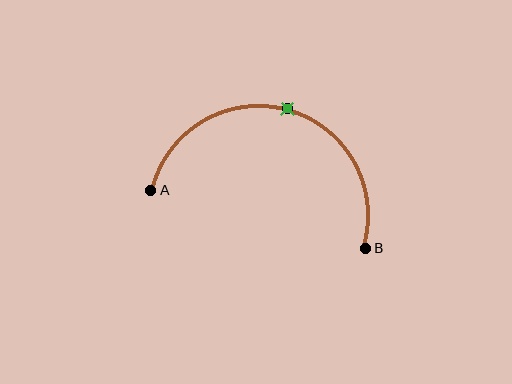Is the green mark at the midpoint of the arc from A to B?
Yes. The green mark lies on the arc at equal arc-length from both A and B — it is the arc midpoint.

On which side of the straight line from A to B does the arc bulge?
The arc bulges above the straight line connecting A and B.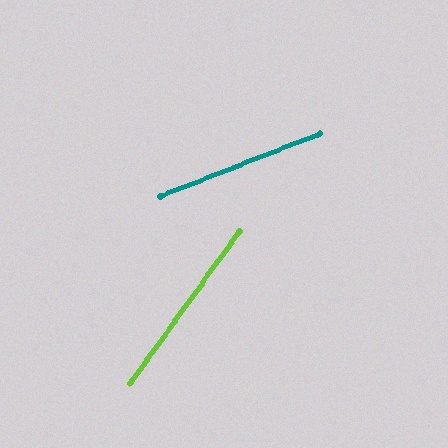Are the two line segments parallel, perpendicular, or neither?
Neither parallel nor perpendicular — they differ by about 33°.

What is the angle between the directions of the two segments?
Approximately 33 degrees.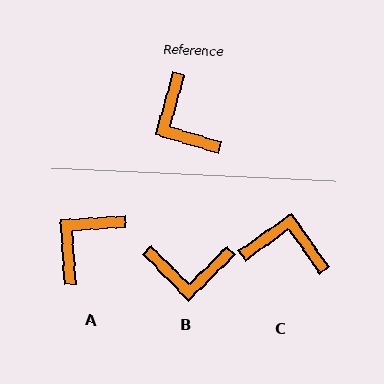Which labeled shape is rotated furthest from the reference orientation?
C, about 128 degrees away.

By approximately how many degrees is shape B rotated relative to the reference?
Approximately 61 degrees counter-clockwise.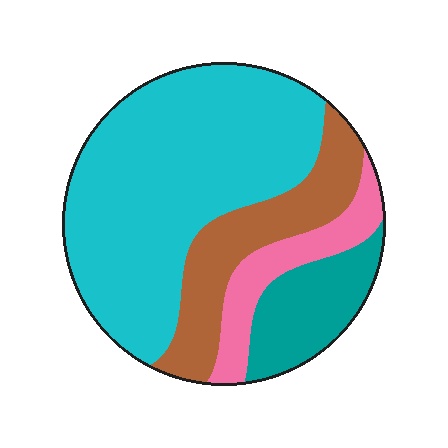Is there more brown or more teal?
Brown.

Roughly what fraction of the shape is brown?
Brown covers around 20% of the shape.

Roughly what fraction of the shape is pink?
Pink takes up about one eighth (1/8) of the shape.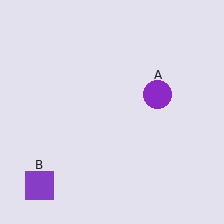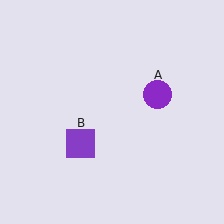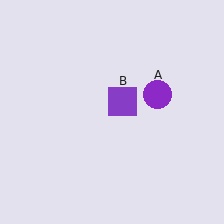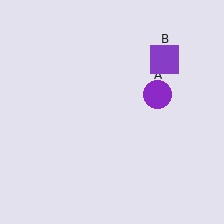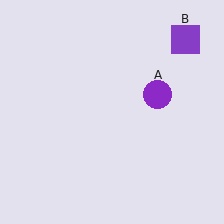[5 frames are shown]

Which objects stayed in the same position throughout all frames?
Purple circle (object A) remained stationary.